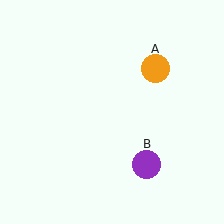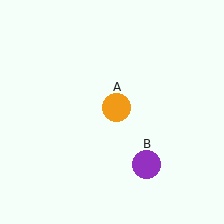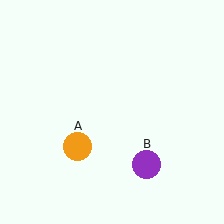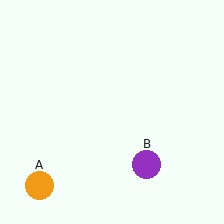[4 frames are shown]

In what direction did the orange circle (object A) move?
The orange circle (object A) moved down and to the left.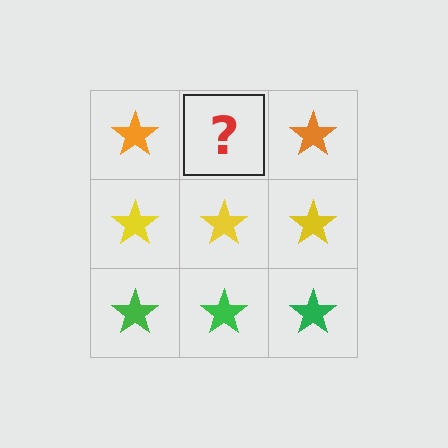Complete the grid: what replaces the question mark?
The question mark should be replaced with an orange star.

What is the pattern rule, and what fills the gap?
The rule is that each row has a consistent color. The gap should be filled with an orange star.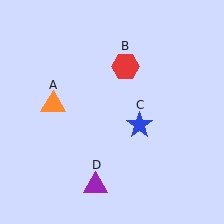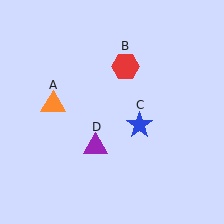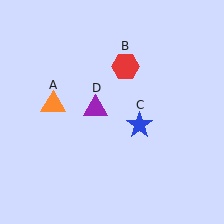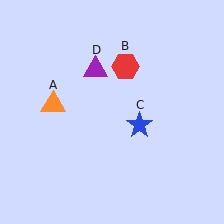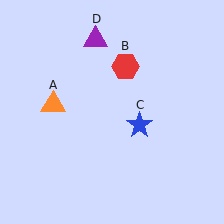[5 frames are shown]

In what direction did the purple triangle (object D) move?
The purple triangle (object D) moved up.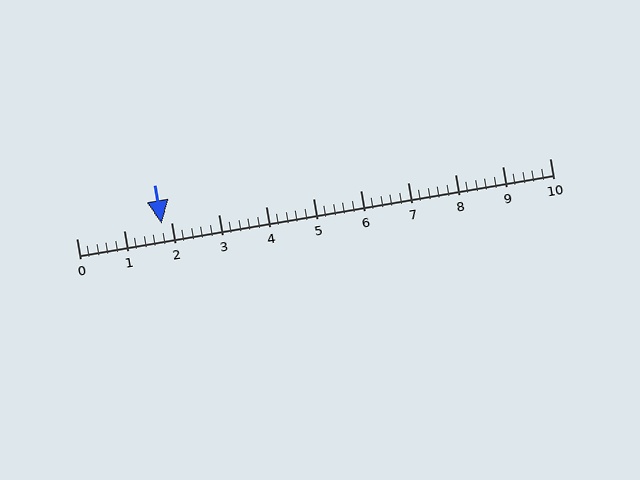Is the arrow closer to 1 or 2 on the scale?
The arrow is closer to 2.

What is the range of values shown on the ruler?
The ruler shows values from 0 to 10.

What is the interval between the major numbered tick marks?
The major tick marks are spaced 1 units apart.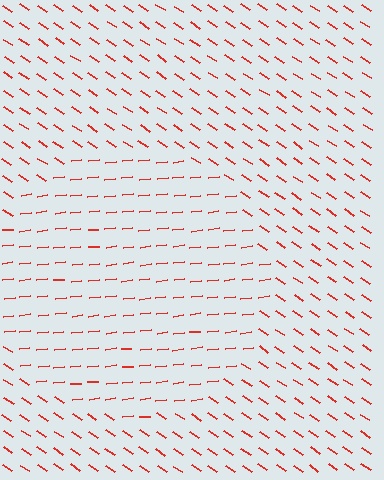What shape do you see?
I see a circle.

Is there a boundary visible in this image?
Yes, there is a texture boundary formed by a change in line orientation.